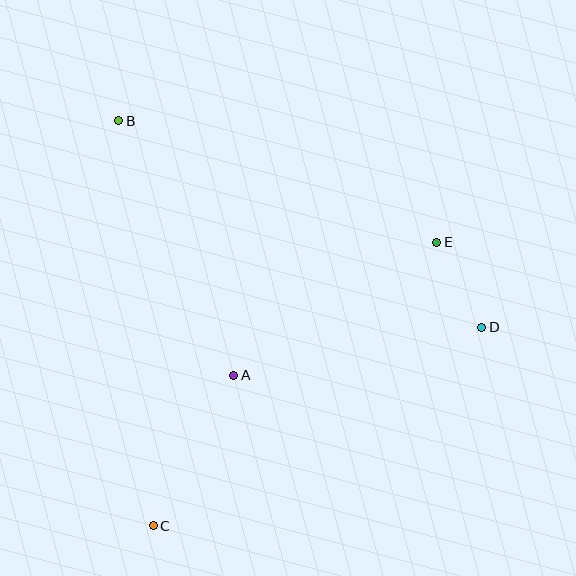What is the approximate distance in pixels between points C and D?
The distance between C and D is approximately 384 pixels.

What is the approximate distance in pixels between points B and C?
The distance between B and C is approximately 406 pixels.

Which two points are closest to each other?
Points D and E are closest to each other.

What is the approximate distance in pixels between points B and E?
The distance between B and E is approximately 340 pixels.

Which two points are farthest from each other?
Points B and D are farthest from each other.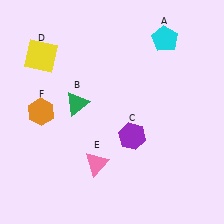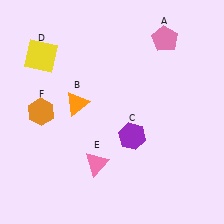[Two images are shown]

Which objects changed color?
A changed from cyan to pink. B changed from green to orange.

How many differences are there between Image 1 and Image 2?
There are 2 differences between the two images.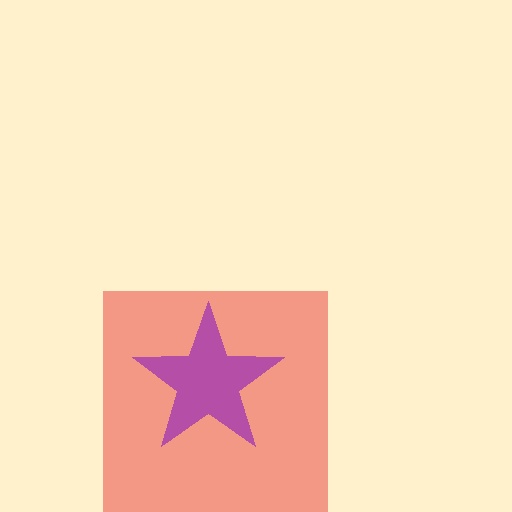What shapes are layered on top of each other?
The layered shapes are: a red square, a purple star.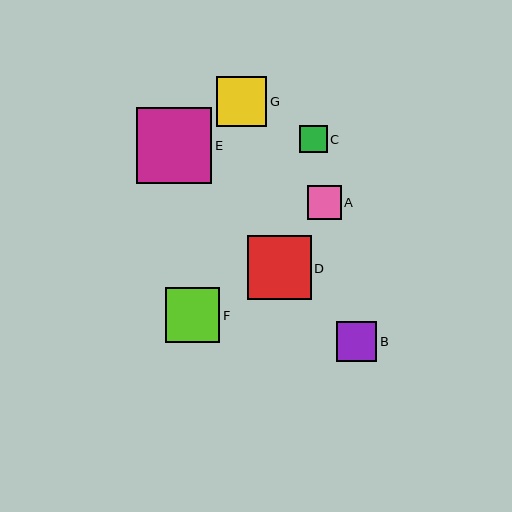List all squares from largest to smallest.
From largest to smallest: E, D, F, G, B, A, C.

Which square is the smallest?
Square C is the smallest with a size of approximately 27 pixels.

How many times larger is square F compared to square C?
Square F is approximately 2.0 times the size of square C.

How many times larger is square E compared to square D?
Square E is approximately 1.2 times the size of square D.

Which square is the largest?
Square E is the largest with a size of approximately 75 pixels.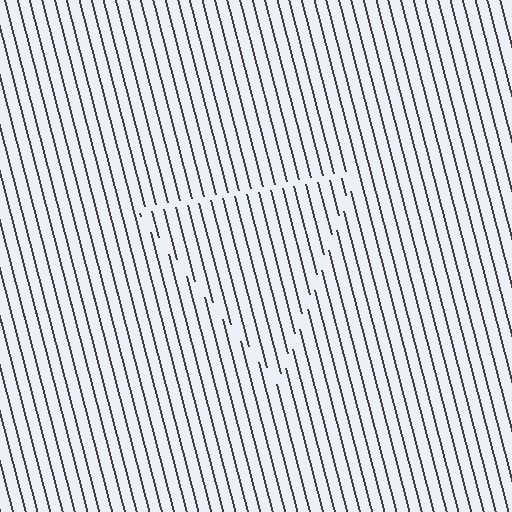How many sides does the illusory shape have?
3 sides — the line-ends trace a triangle.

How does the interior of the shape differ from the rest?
The interior of the shape contains the same grating, shifted by half a period — the contour is defined by the phase discontinuity where line-ends from the inner and outer gratings abut.